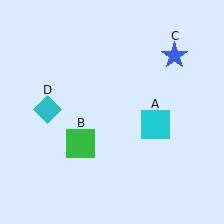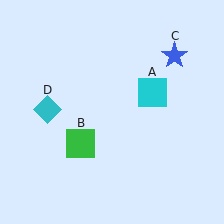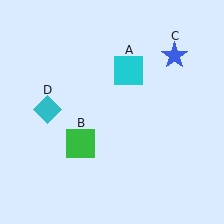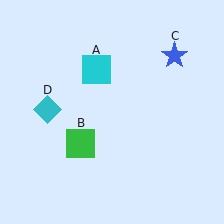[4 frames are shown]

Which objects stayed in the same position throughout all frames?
Green square (object B) and blue star (object C) and cyan diamond (object D) remained stationary.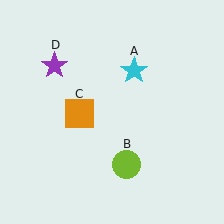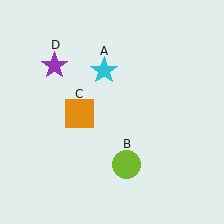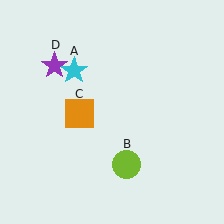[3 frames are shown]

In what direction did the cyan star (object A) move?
The cyan star (object A) moved left.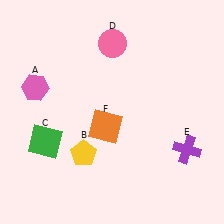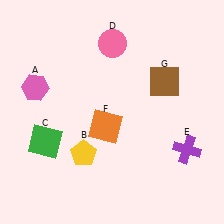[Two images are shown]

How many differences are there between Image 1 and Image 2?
There is 1 difference between the two images.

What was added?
A brown square (G) was added in Image 2.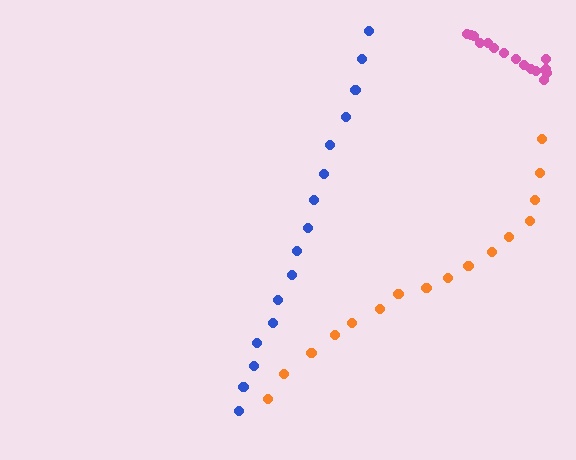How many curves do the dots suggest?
There are 3 distinct paths.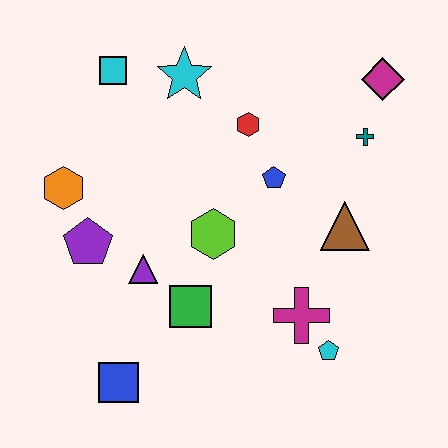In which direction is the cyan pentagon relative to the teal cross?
The cyan pentagon is below the teal cross.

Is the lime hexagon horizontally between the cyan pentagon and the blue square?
Yes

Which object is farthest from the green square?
The magenta diamond is farthest from the green square.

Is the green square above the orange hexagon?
No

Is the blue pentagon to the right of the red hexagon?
Yes